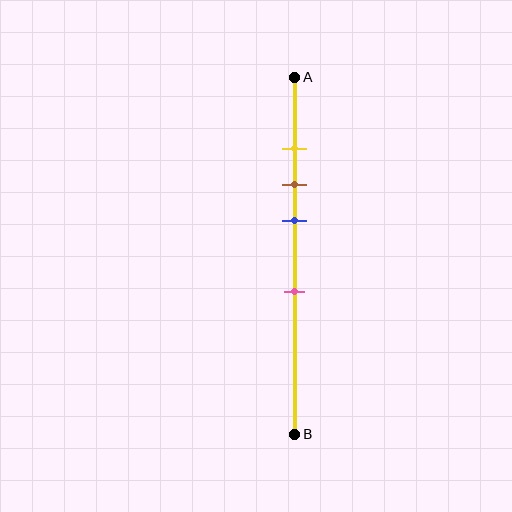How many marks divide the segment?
There are 4 marks dividing the segment.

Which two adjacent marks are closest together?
The yellow and brown marks are the closest adjacent pair.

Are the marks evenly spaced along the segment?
No, the marks are not evenly spaced.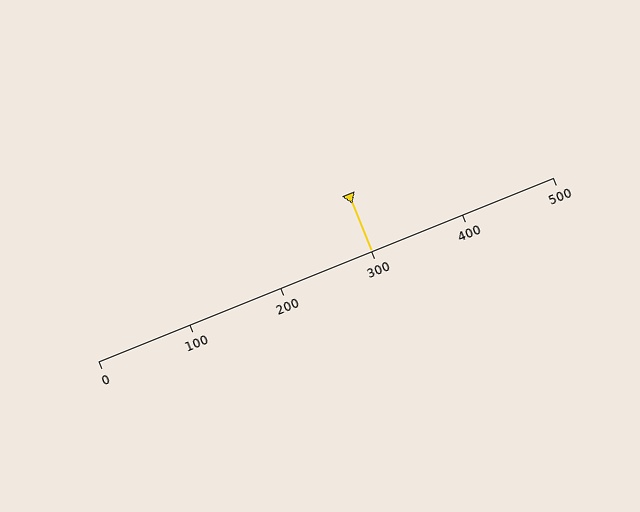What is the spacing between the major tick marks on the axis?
The major ticks are spaced 100 apart.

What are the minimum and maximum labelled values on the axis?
The axis runs from 0 to 500.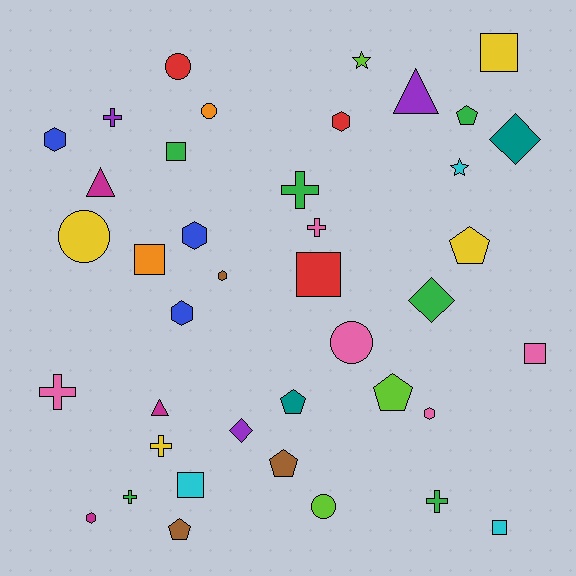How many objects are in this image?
There are 40 objects.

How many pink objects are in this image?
There are 5 pink objects.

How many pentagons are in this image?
There are 6 pentagons.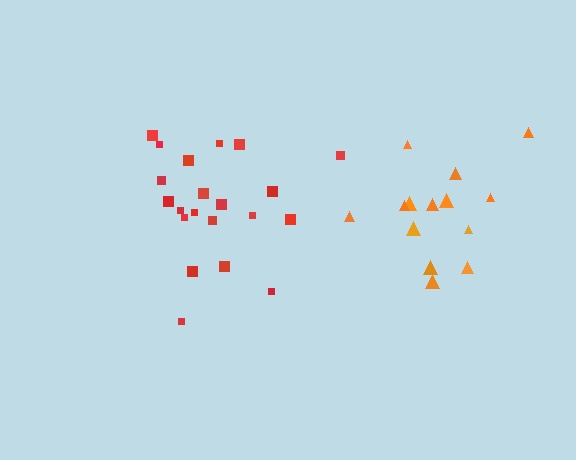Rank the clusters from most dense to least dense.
red, orange.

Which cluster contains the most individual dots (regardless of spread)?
Red (21).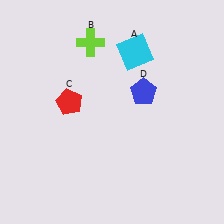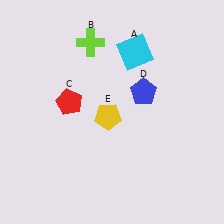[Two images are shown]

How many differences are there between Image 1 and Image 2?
There is 1 difference between the two images.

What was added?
A yellow pentagon (E) was added in Image 2.